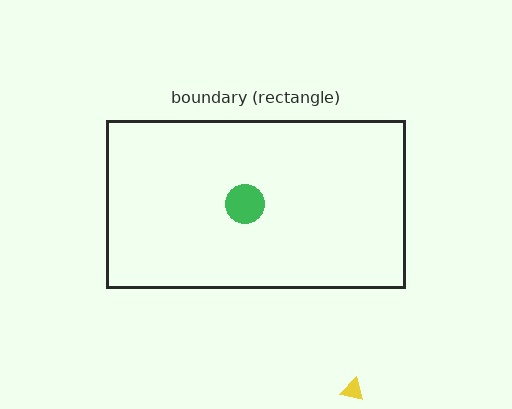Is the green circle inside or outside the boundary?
Inside.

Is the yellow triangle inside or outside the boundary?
Outside.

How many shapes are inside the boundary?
1 inside, 1 outside.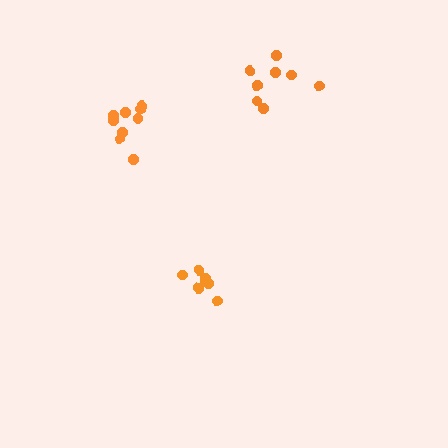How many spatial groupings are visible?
There are 3 spatial groupings.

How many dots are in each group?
Group 1: 7 dots, Group 2: 9 dots, Group 3: 8 dots (24 total).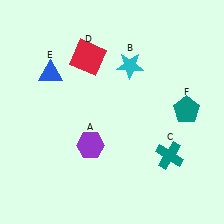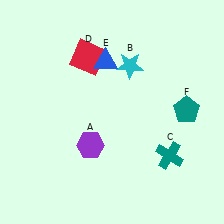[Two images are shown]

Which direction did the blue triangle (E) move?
The blue triangle (E) moved right.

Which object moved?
The blue triangle (E) moved right.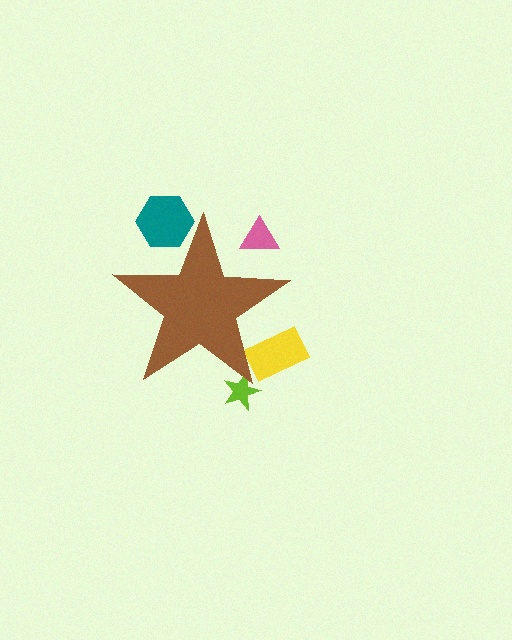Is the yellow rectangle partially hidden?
Yes, the yellow rectangle is partially hidden behind the brown star.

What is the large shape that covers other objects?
A brown star.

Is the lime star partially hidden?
Yes, the lime star is partially hidden behind the brown star.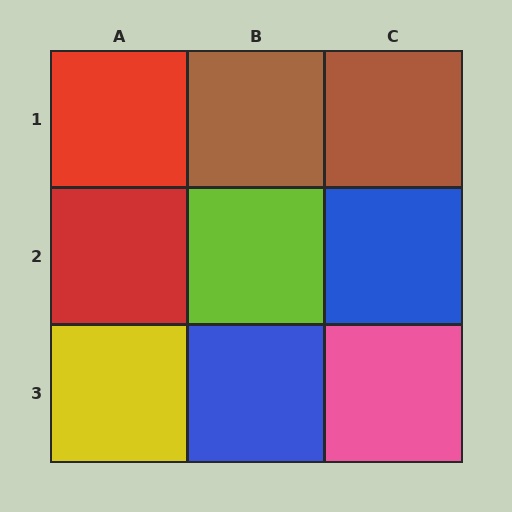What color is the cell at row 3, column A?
Yellow.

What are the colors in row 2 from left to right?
Red, lime, blue.